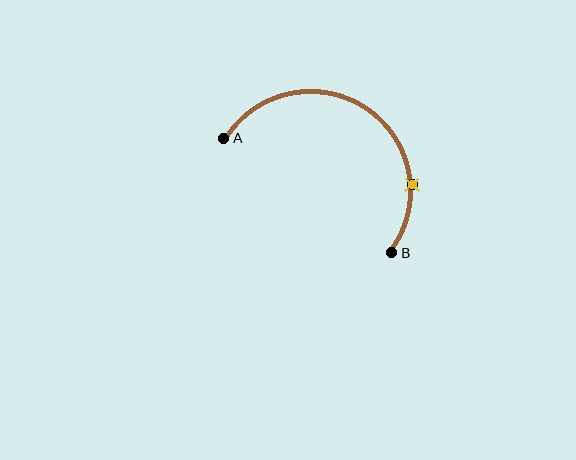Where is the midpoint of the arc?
The arc midpoint is the point on the curve farthest from the straight line joining A and B. It sits above and to the right of that line.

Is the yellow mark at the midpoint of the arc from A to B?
No. The yellow mark lies on the arc but is closer to endpoint B. The arc midpoint would be at the point on the curve equidistant along the arc from both A and B.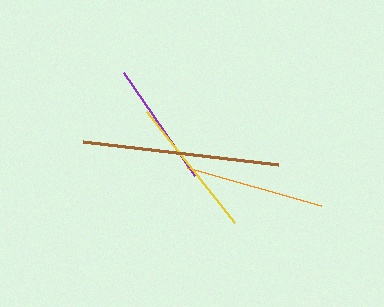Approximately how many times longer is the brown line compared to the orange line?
The brown line is approximately 1.4 times the length of the orange line.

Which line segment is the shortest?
The purple line is the shortest at approximately 125 pixels.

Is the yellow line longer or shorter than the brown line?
The brown line is longer than the yellow line.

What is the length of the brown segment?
The brown segment is approximately 197 pixels long.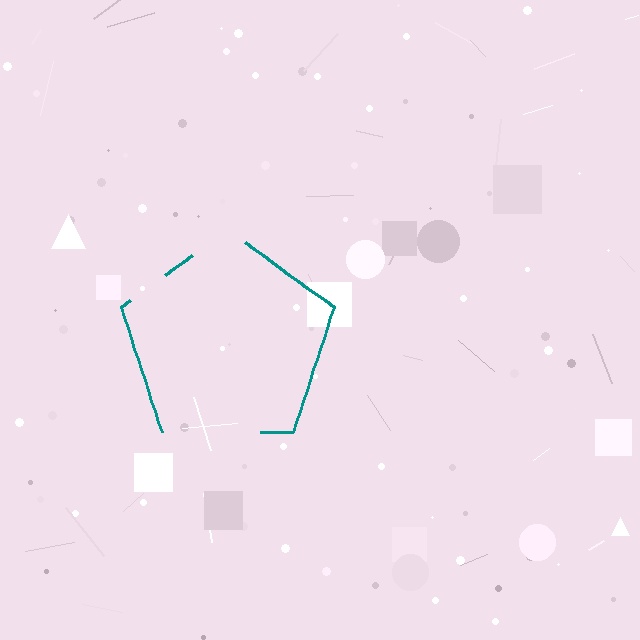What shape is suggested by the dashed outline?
The dashed outline suggests a pentagon.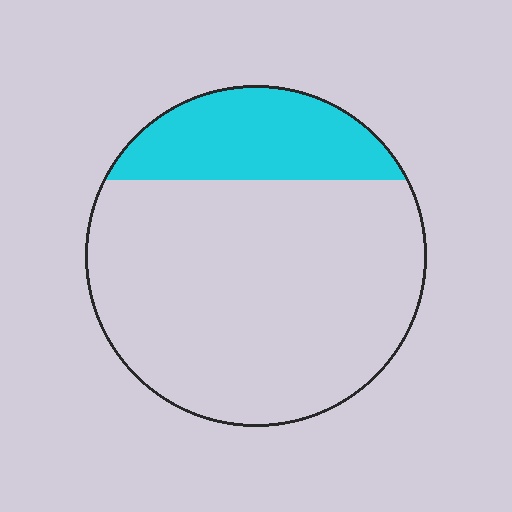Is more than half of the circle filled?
No.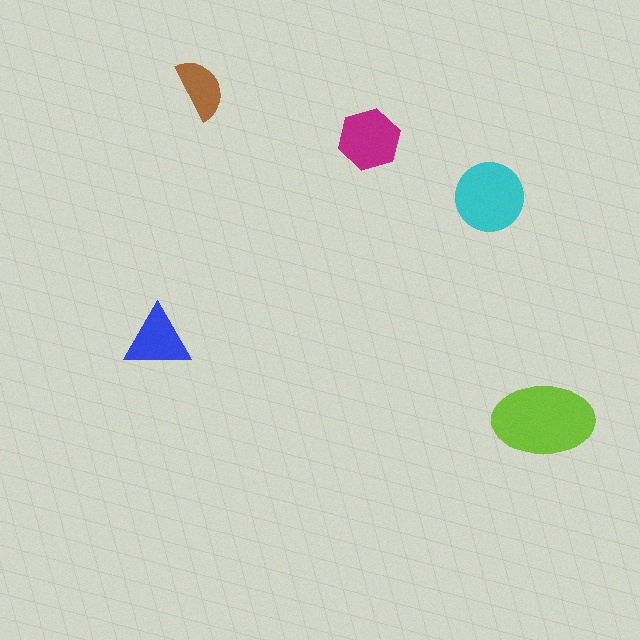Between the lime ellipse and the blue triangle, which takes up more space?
The lime ellipse.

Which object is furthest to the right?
The lime ellipse is rightmost.